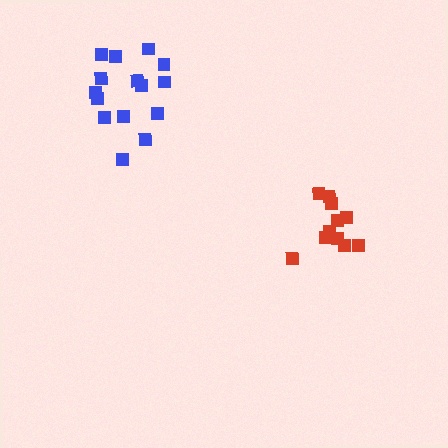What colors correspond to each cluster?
The clusters are colored: red, blue.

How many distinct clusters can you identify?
There are 2 distinct clusters.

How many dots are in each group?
Group 1: 11 dots, Group 2: 15 dots (26 total).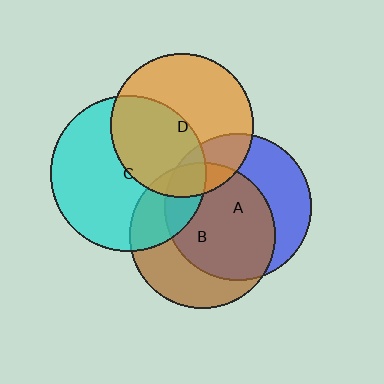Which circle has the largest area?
Circle C (cyan).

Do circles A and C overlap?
Yes.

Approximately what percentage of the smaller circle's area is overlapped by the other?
Approximately 15%.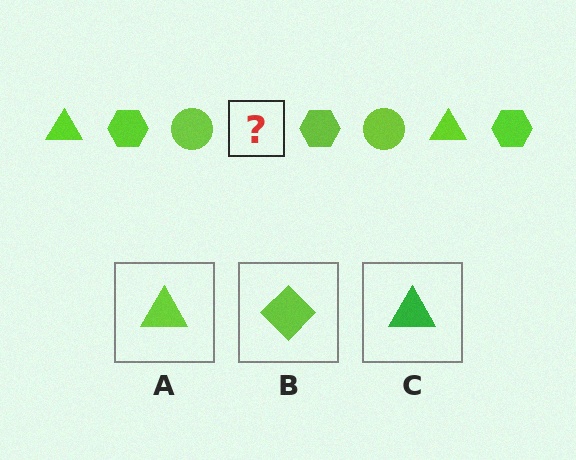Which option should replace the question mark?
Option A.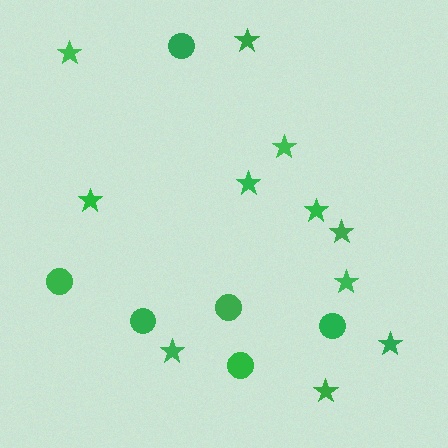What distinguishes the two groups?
There are 2 groups: one group of circles (6) and one group of stars (11).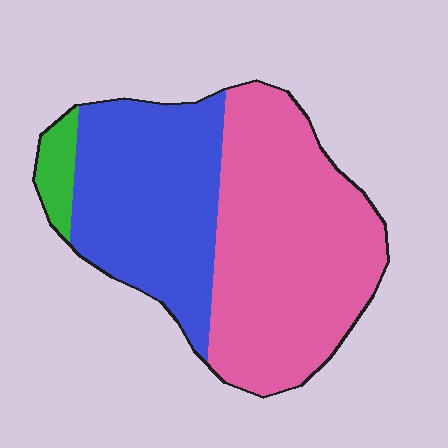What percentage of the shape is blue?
Blue takes up between a third and a half of the shape.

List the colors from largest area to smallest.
From largest to smallest: pink, blue, green.